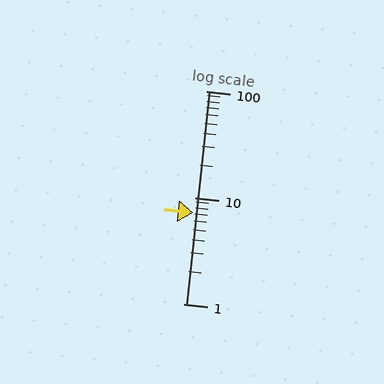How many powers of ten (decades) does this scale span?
The scale spans 2 decades, from 1 to 100.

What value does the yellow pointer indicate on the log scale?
The pointer indicates approximately 7.2.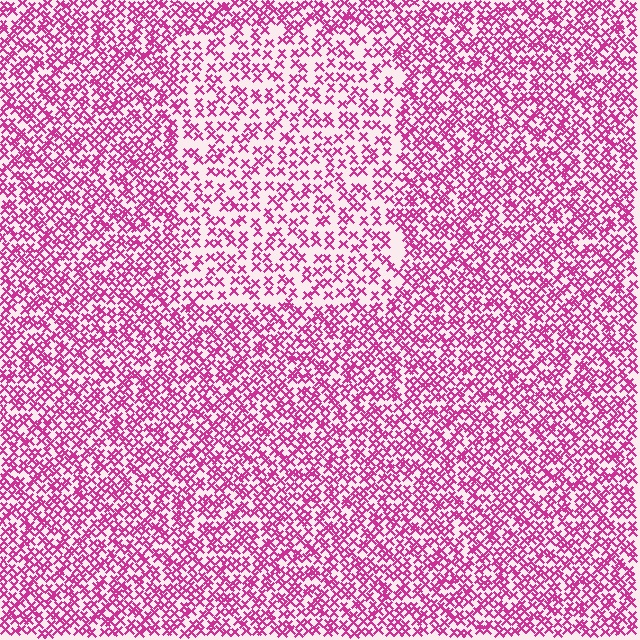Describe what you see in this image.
The image contains small magenta elements arranged at two different densities. A rectangle-shaped region is visible where the elements are less densely packed than the surrounding area.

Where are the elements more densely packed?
The elements are more densely packed outside the rectangle boundary.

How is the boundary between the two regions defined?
The boundary is defined by a change in element density (approximately 1.8x ratio). All elements are the same color, size, and shape.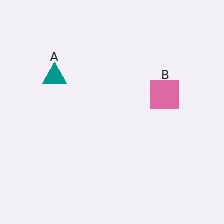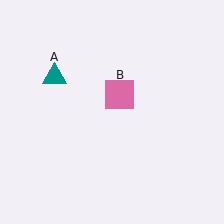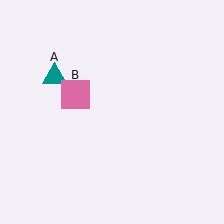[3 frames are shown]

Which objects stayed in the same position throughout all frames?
Teal triangle (object A) remained stationary.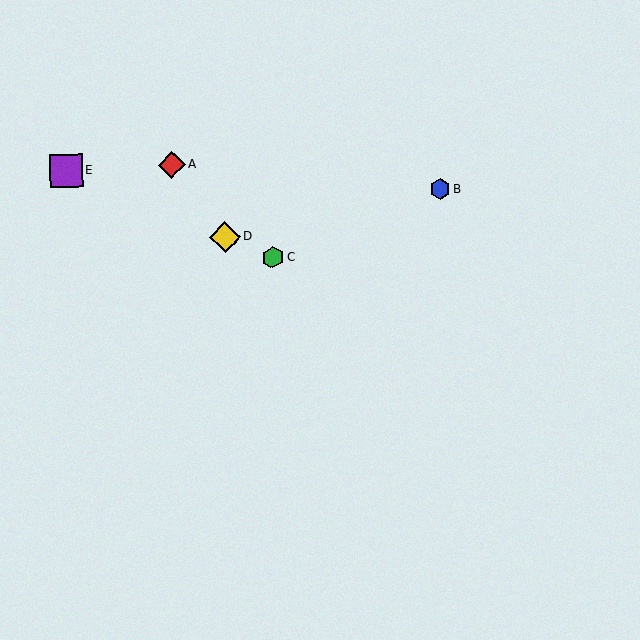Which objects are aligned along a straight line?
Objects C, D, E are aligned along a straight line.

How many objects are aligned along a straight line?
3 objects (C, D, E) are aligned along a straight line.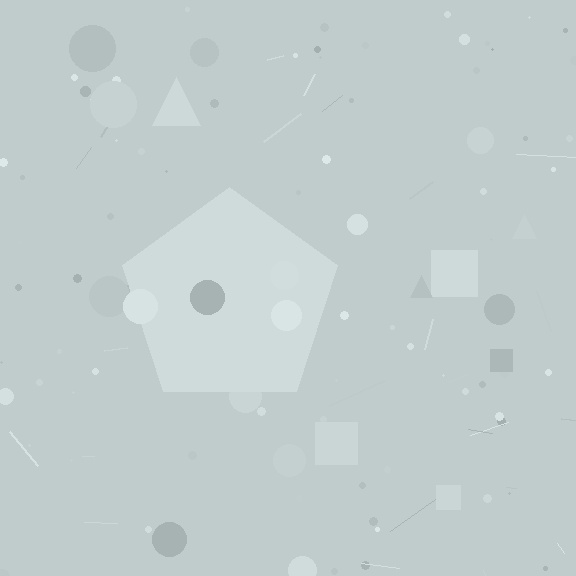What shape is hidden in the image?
A pentagon is hidden in the image.